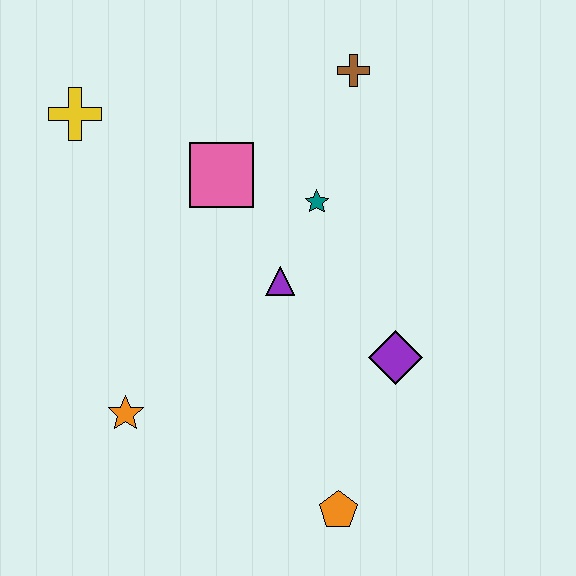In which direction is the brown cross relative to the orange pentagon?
The brown cross is above the orange pentagon.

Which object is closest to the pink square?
The teal star is closest to the pink square.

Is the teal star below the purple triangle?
No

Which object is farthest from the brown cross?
The orange pentagon is farthest from the brown cross.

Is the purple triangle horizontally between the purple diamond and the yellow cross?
Yes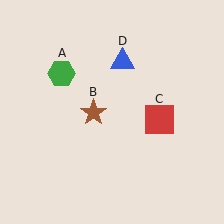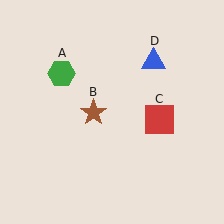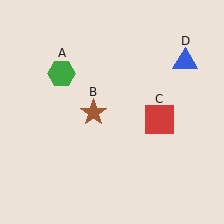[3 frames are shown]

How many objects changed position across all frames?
1 object changed position: blue triangle (object D).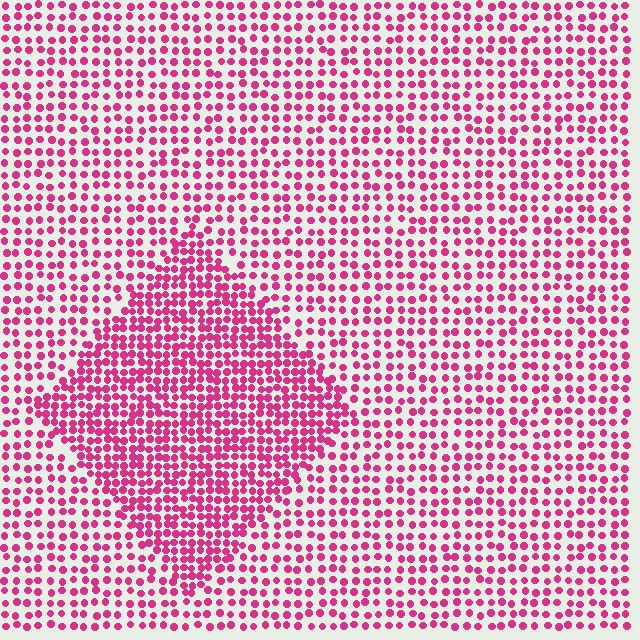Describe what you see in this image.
The image contains small magenta elements arranged at two different densities. A diamond-shaped region is visible where the elements are more densely packed than the surrounding area.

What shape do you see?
I see a diamond.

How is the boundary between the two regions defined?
The boundary is defined by a change in element density (approximately 1.7x ratio). All elements are the same color, size, and shape.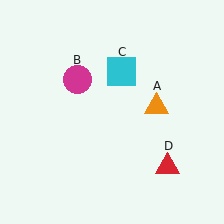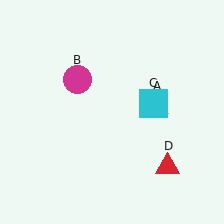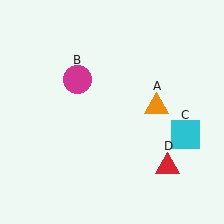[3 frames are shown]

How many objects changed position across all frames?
1 object changed position: cyan square (object C).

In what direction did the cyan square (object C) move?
The cyan square (object C) moved down and to the right.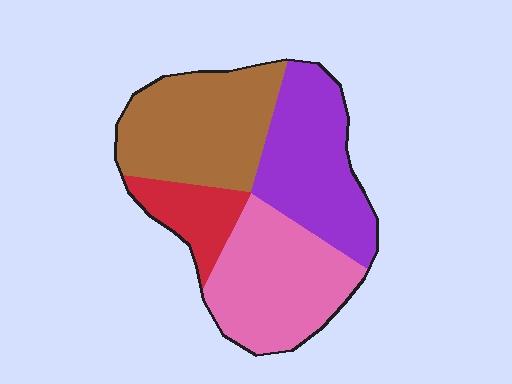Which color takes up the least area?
Red, at roughly 10%.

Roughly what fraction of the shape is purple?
Purple covers 28% of the shape.